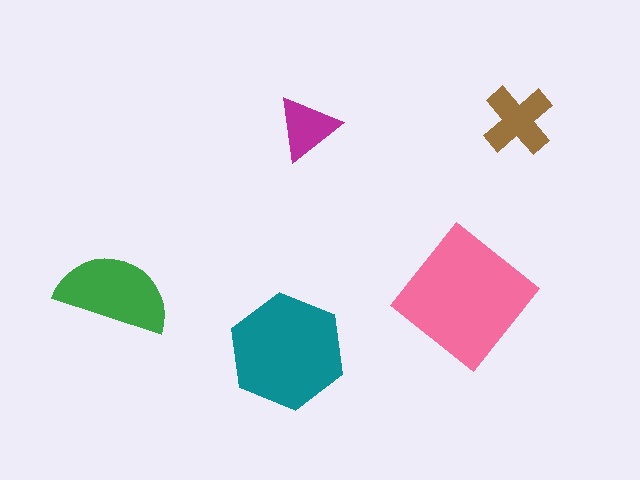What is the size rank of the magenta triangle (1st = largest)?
5th.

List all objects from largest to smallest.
The pink diamond, the teal hexagon, the green semicircle, the brown cross, the magenta triangle.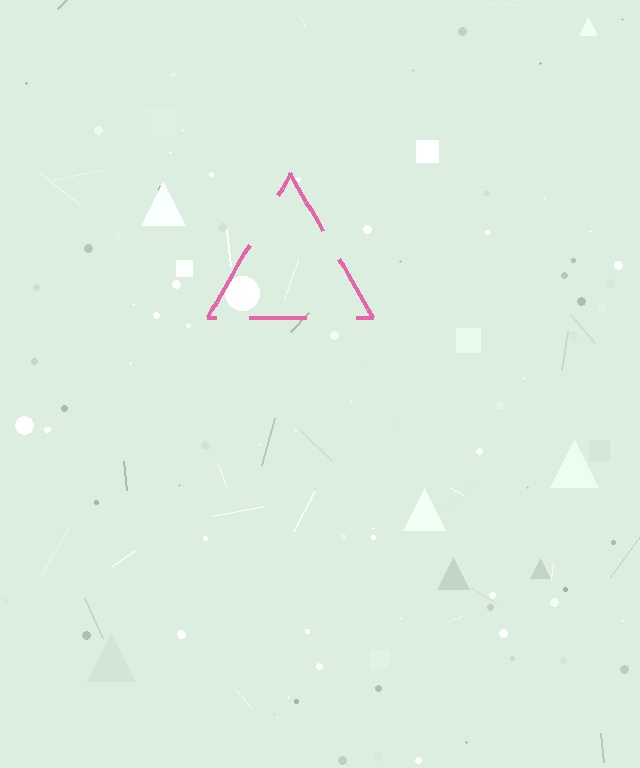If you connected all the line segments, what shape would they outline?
They would outline a triangle.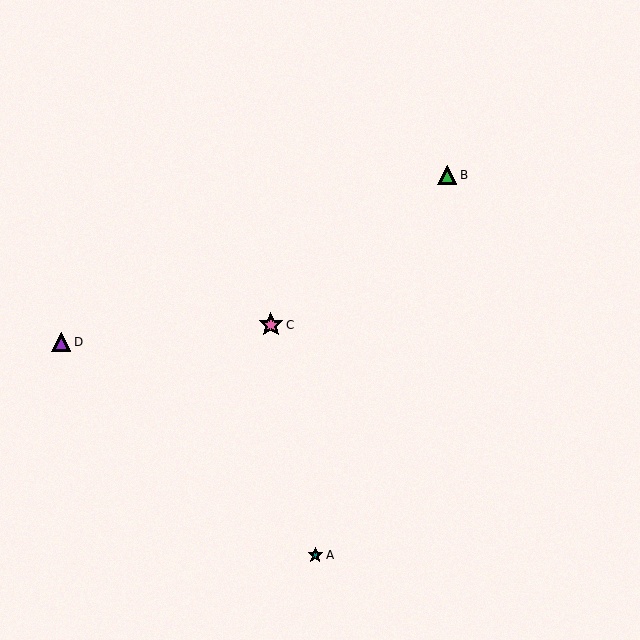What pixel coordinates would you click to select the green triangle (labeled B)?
Click at (447, 175) to select the green triangle B.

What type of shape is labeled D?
Shape D is a purple triangle.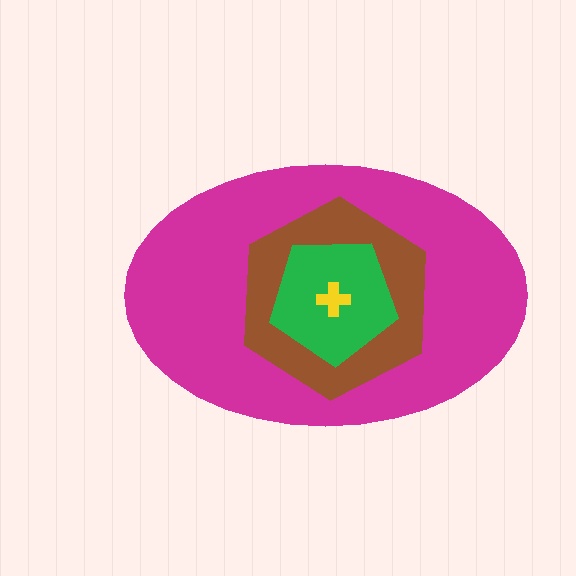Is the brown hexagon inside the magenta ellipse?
Yes.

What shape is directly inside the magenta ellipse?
The brown hexagon.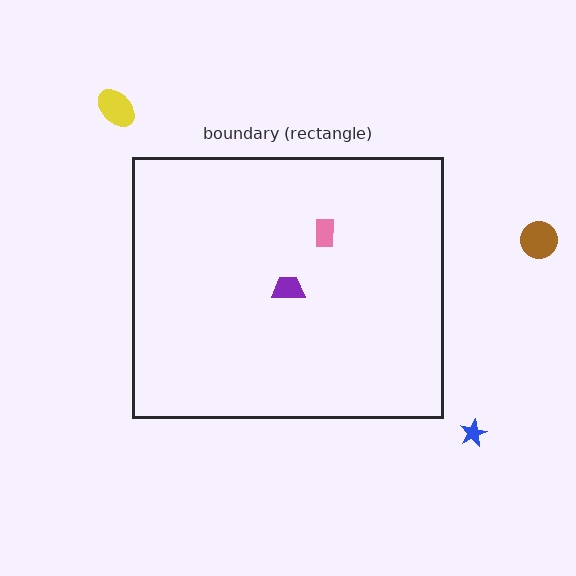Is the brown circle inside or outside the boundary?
Outside.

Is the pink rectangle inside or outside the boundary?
Inside.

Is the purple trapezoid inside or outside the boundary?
Inside.